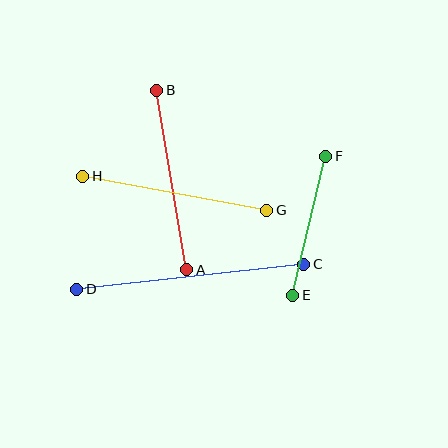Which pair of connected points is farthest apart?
Points C and D are farthest apart.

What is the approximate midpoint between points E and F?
The midpoint is at approximately (309, 226) pixels.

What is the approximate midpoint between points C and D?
The midpoint is at approximately (190, 277) pixels.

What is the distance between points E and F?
The distance is approximately 143 pixels.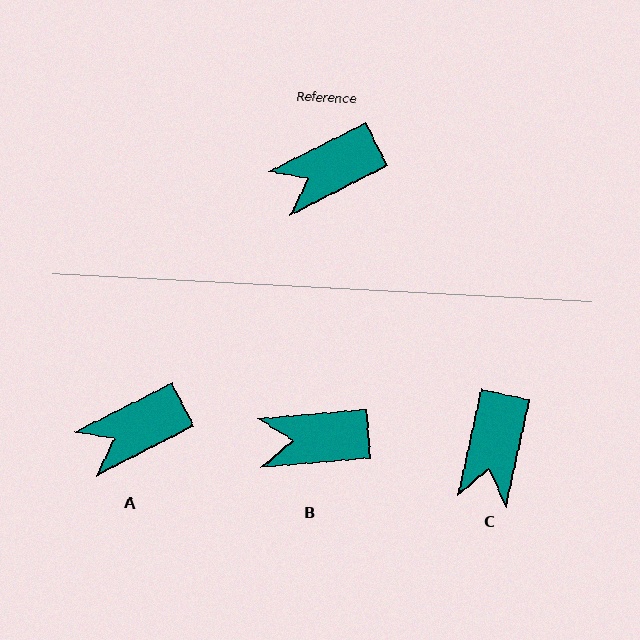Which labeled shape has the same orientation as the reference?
A.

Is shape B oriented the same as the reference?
No, it is off by about 22 degrees.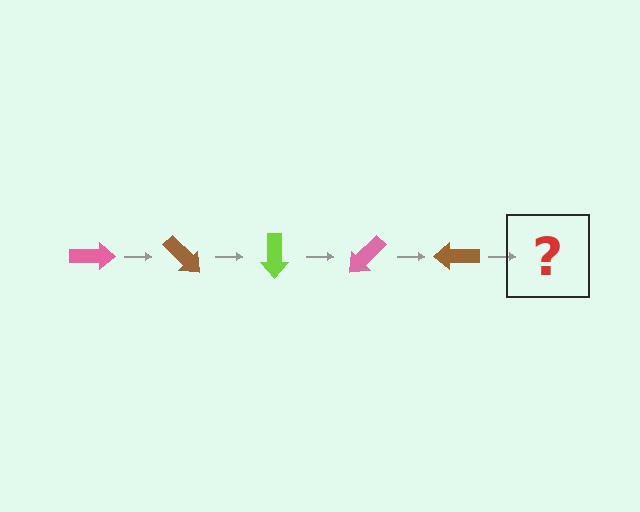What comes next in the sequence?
The next element should be a lime arrow, rotated 225 degrees from the start.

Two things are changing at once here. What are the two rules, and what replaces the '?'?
The two rules are that it rotates 45 degrees each step and the color cycles through pink, brown, and lime. The '?' should be a lime arrow, rotated 225 degrees from the start.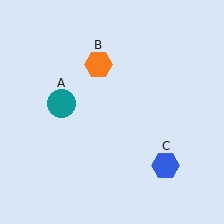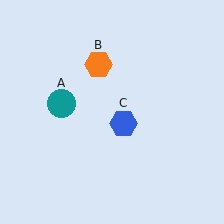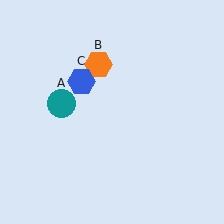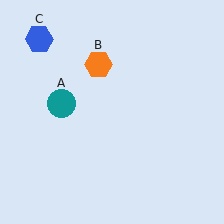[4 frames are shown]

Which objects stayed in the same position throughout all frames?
Teal circle (object A) and orange hexagon (object B) remained stationary.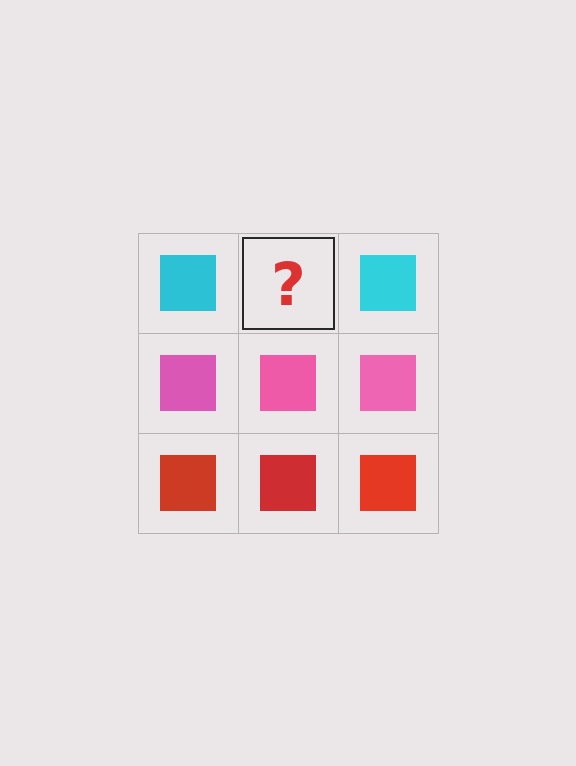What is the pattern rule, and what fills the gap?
The rule is that each row has a consistent color. The gap should be filled with a cyan square.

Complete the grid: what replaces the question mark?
The question mark should be replaced with a cyan square.